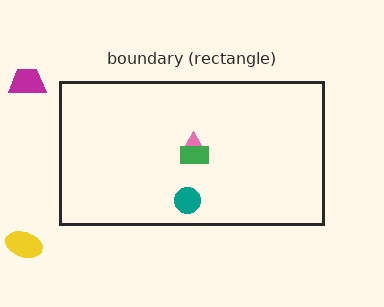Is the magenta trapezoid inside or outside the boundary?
Outside.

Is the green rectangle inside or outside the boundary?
Inside.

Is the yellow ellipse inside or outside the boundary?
Outside.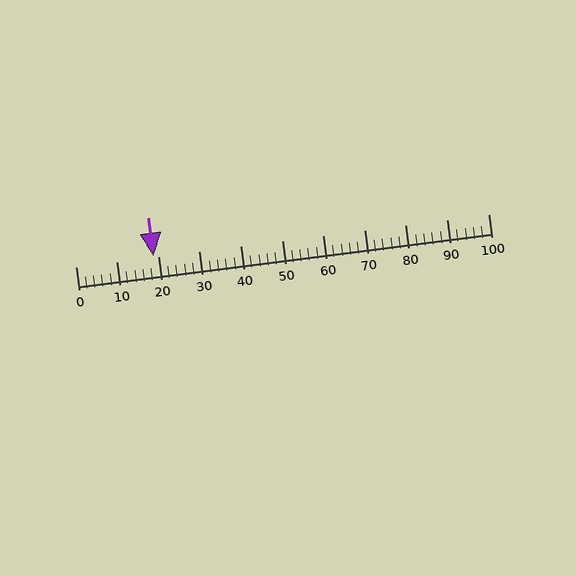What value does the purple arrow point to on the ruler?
The purple arrow points to approximately 19.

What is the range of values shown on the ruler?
The ruler shows values from 0 to 100.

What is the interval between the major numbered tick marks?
The major tick marks are spaced 10 units apart.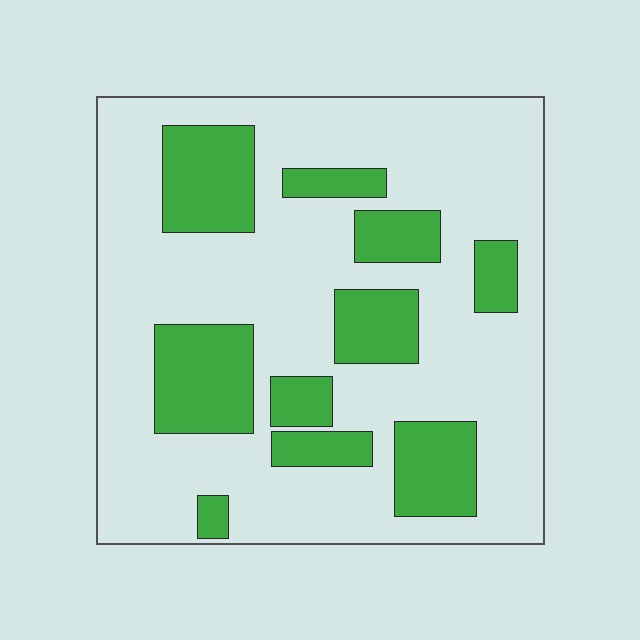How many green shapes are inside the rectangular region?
10.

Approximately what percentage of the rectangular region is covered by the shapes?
Approximately 25%.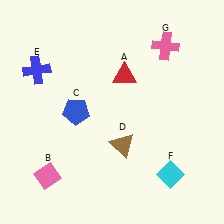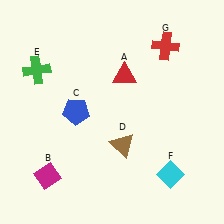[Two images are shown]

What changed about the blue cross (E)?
In Image 1, E is blue. In Image 2, it changed to green.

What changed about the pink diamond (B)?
In Image 1, B is pink. In Image 2, it changed to magenta.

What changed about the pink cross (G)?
In Image 1, G is pink. In Image 2, it changed to red.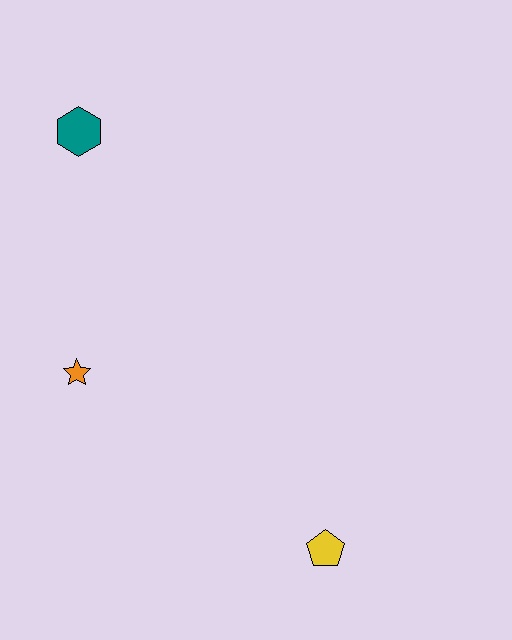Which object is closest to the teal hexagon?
The orange star is closest to the teal hexagon.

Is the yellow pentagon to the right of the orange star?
Yes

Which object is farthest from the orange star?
The yellow pentagon is farthest from the orange star.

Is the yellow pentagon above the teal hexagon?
No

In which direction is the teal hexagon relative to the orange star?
The teal hexagon is above the orange star.